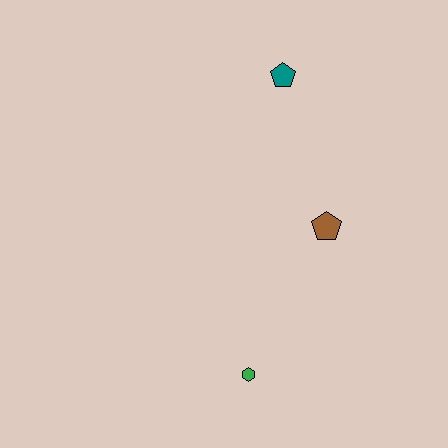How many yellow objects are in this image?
There are no yellow objects.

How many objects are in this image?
There are 3 objects.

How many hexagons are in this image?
There is 1 hexagon.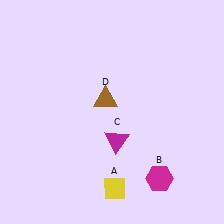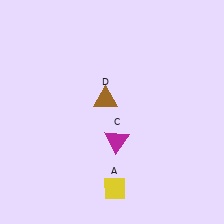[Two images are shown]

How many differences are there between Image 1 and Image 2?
There is 1 difference between the two images.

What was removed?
The magenta hexagon (B) was removed in Image 2.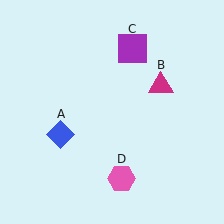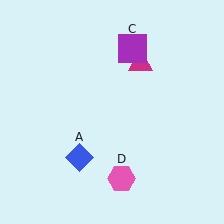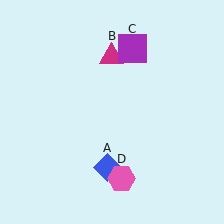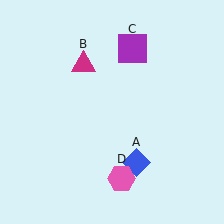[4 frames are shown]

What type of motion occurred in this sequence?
The blue diamond (object A), magenta triangle (object B) rotated counterclockwise around the center of the scene.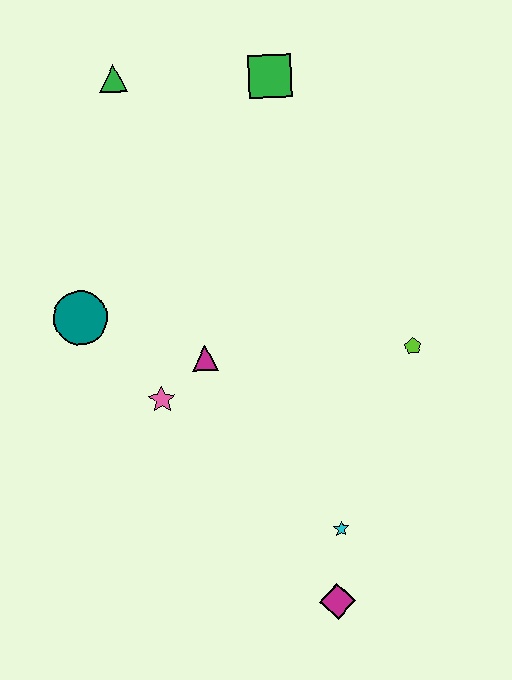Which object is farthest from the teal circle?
The magenta diamond is farthest from the teal circle.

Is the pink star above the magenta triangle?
No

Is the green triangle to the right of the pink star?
No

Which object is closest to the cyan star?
The magenta diamond is closest to the cyan star.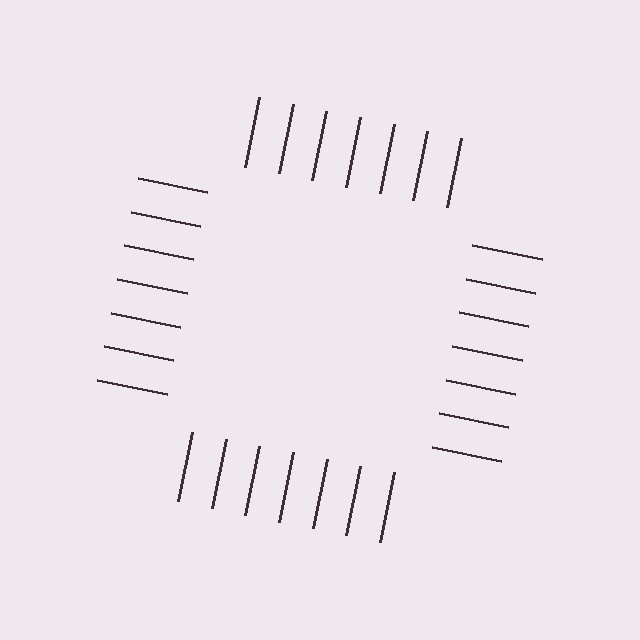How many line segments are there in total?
28 — 7 along each of the 4 edges.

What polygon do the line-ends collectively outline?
An illusory square — the line segments terminate on its edges but no continuous stroke is drawn.